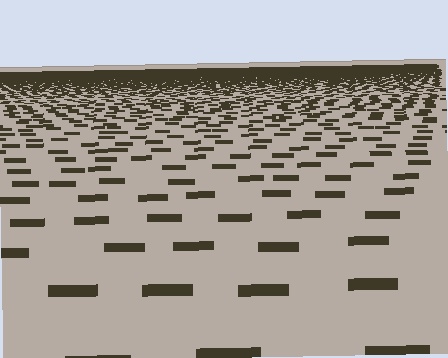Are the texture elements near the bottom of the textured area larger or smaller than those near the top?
Larger. Near the bottom, elements are closer to the viewer and appear at a bigger on-screen size.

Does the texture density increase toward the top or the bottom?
Density increases toward the top.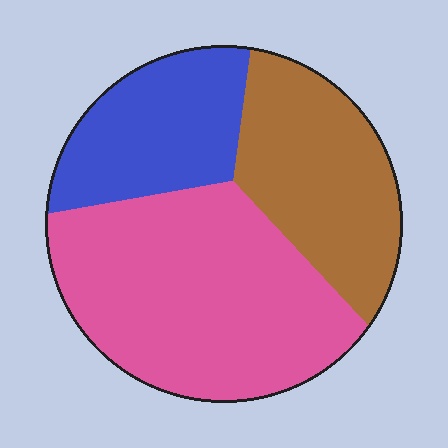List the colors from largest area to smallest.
From largest to smallest: pink, brown, blue.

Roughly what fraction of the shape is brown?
Brown covers 29% of the shape.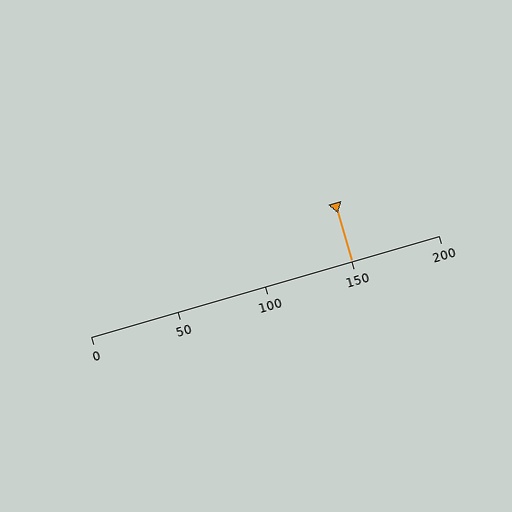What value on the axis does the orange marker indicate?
The marker indicates approximately 150.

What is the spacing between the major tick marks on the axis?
The major ticks are spaced 50 apart.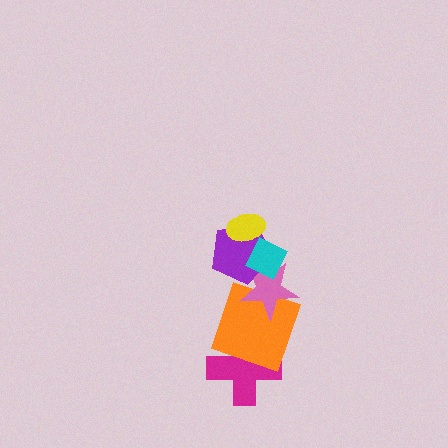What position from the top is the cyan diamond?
The cyan diamond is 2nd from the top.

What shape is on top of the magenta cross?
The orange square is on top of the magenta cross.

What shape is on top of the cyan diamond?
The yellow ellipse is on top of the cyan diamond.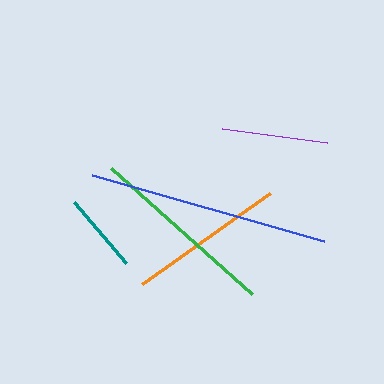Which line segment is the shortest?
The teal line is the shortest at approximately 81 pixels.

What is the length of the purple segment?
The purple segment is approximately 106 pixels long.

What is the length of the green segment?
The green segment is approximately 189 pixels long.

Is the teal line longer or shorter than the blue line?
The blue line is longer than the teal line.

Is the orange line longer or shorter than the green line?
The green line is longer than the orange line.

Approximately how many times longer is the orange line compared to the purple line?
The orange line is approximately 1.5 times the length of the purple line.